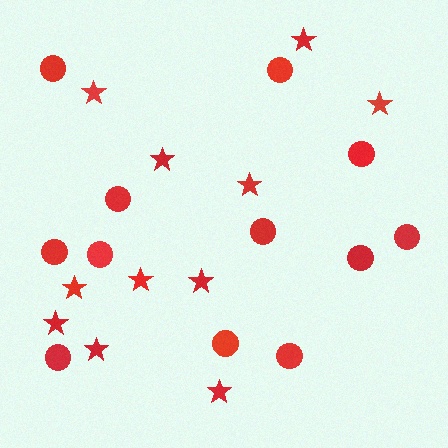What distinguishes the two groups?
There are 2 groups: one group of circles (12) and one group of stars (11).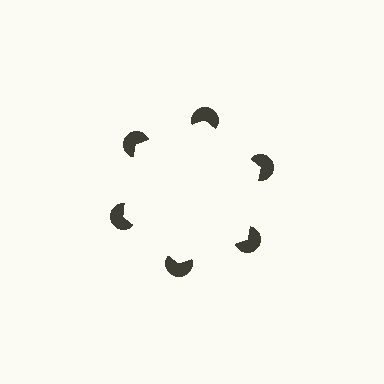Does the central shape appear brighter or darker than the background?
It typically appears slightly brighter than the background, even though no actual brightness change is drawn.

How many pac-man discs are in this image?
There are 6 — one at each vertex of the illusory hexagon.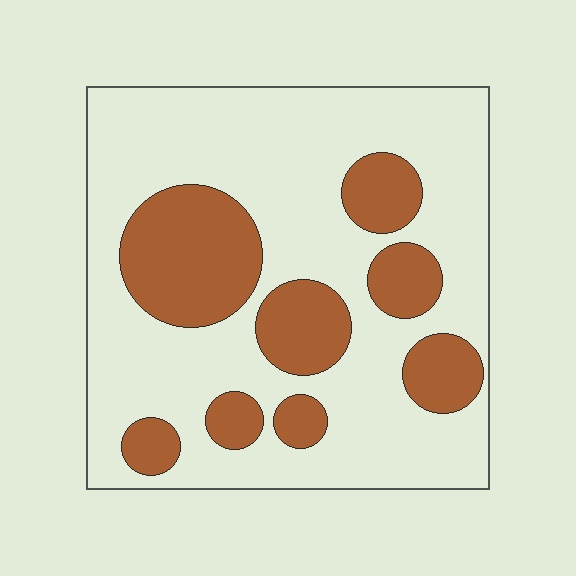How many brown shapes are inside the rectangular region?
8.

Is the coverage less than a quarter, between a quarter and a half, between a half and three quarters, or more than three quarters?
Between a quarter and a half.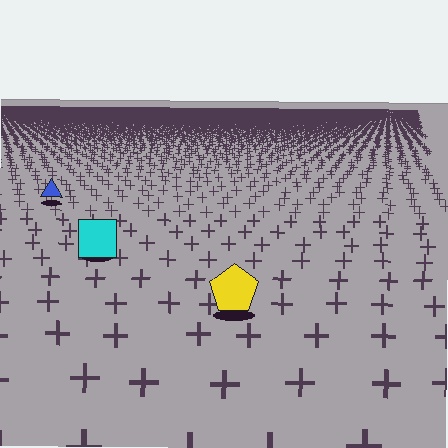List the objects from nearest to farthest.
From nearest to farthest: the yellow pentagon, the cyan square, the blue triangle.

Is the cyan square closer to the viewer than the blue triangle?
Yes. The cyan square is closer — you can tell from the texture gradient: the ground texture is coarser near it.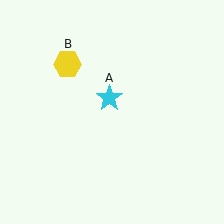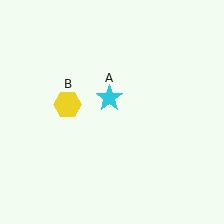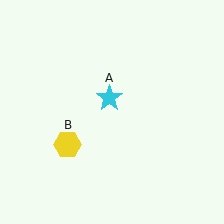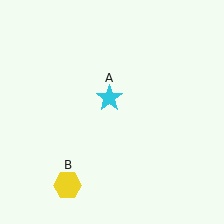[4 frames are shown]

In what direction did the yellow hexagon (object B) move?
The yellow hexagon (object B) moved down.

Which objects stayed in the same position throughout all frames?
Cyan star (object A) remained stationary.